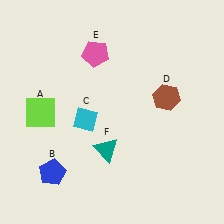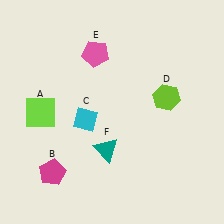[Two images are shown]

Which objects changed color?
B changed from blue to magenta. D changed from brown to lime.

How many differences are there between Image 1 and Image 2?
There are 2 differences between the two images.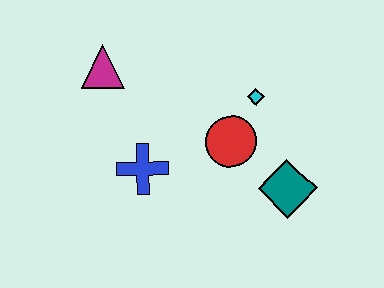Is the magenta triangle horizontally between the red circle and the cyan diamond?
No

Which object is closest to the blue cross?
The red circle is closest to the blue cross.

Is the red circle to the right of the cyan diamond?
No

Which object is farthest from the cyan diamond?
The magenta triangle is farthest from the cyan diamond.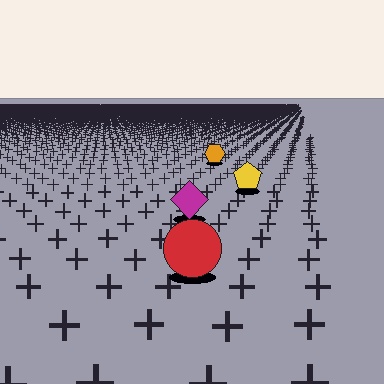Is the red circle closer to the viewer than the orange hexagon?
Yes. The red circle is closer — you can tell from the texture gradient: the ground texture is coarser near it.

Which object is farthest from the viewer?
The orange hexagon is farthest from the viewer. It appears smaller and the ground texture around it is denser.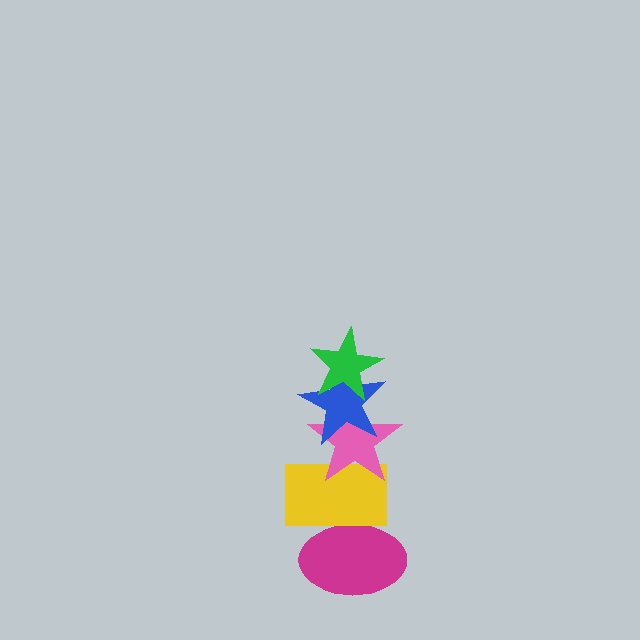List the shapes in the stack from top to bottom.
From top to bottom: the green star, the blue star, the pink star, the yellow rectangle, the magenta ellipse.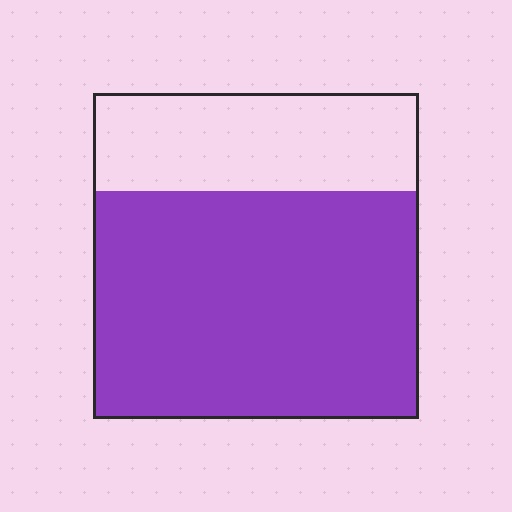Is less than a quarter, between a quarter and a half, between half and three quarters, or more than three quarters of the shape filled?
Between half and three quarters.